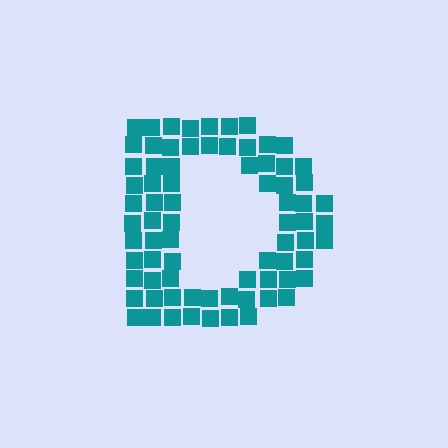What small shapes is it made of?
It is made of small squares.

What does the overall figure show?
The overall figure shows the letter D.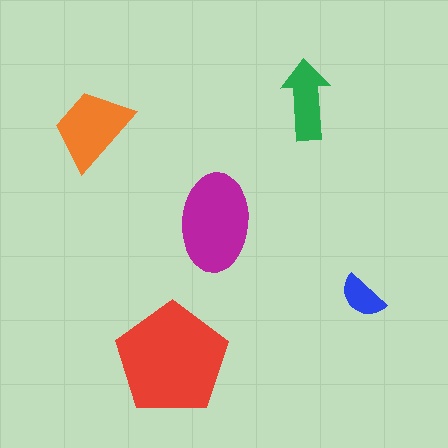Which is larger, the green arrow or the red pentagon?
The red pentagon.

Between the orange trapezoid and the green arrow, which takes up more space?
The orange trapezoid.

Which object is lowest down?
The red pentagon is bottommost.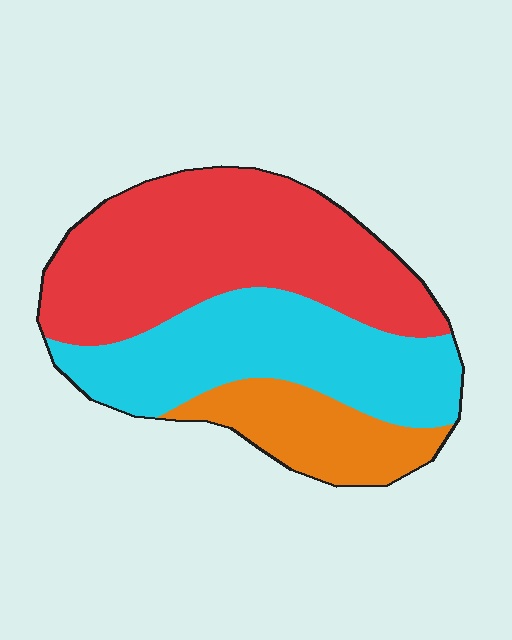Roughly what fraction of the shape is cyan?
Cyan covers roughly 35% of the shape.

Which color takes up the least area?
Orange, at roughly 15%.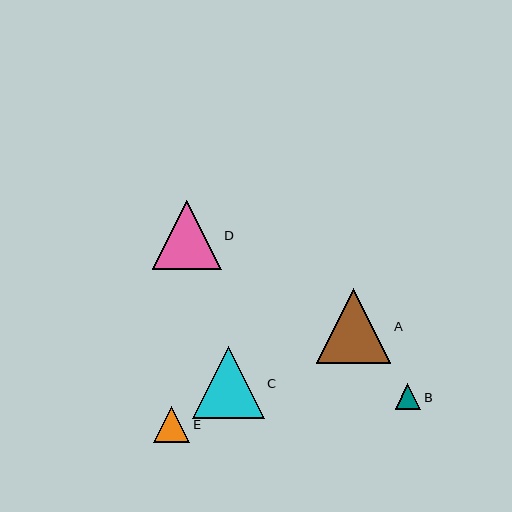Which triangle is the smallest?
Triangle B is the smallest with a size of approximately 26 pixels.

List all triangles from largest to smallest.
From largest to smallest: A, C, D, E, B.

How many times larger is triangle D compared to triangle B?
Triangle D is approximately 2.7 times the size of triangle B.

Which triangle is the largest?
Triangle A is the largest with a size of approximately 75 pixels.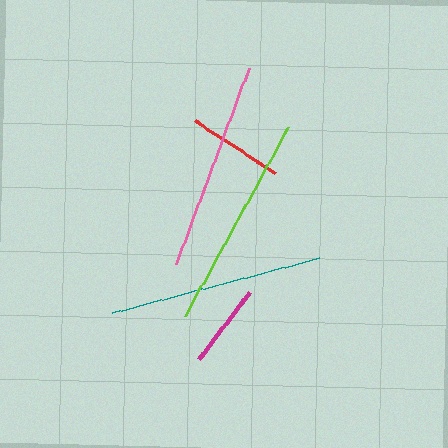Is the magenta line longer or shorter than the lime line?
The lime line is longer than the magenta line.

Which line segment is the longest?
The lime line is the longest at approximately 216 pixels.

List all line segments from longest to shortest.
From longest to shortest: lime, teal, pink, red, magenta.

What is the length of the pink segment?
The pink segment is approximately 209 pixels long.